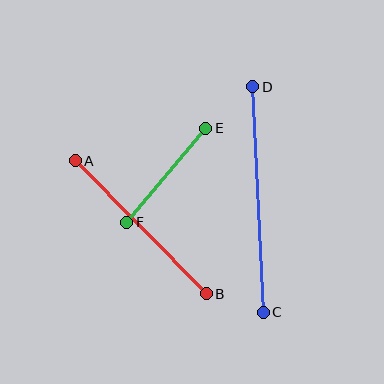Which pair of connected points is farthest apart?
Points C and D are farthest apart.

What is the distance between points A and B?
The distance is approximately 187 pixels.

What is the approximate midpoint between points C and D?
The midpoint is at approximately (258, 200) pixels.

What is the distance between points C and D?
The distance is approximately 226 pixels.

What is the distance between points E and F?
The distance is approximately 122 pixels.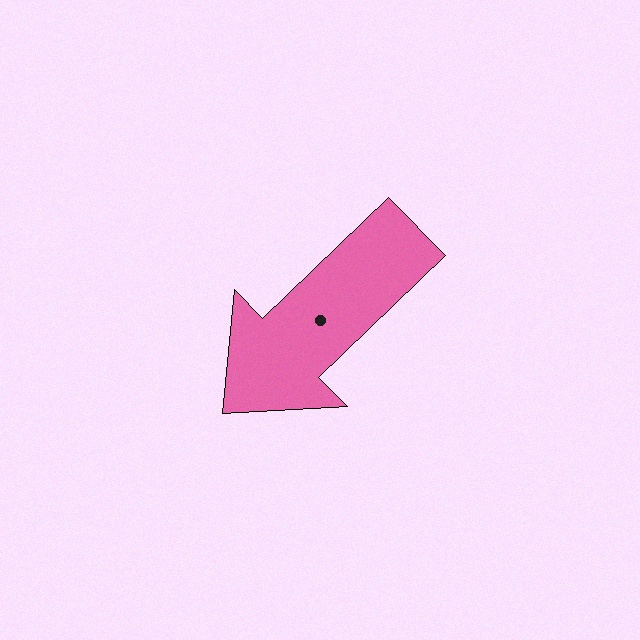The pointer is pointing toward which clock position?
Roughly 8 o'clock.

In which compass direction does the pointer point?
Southwest.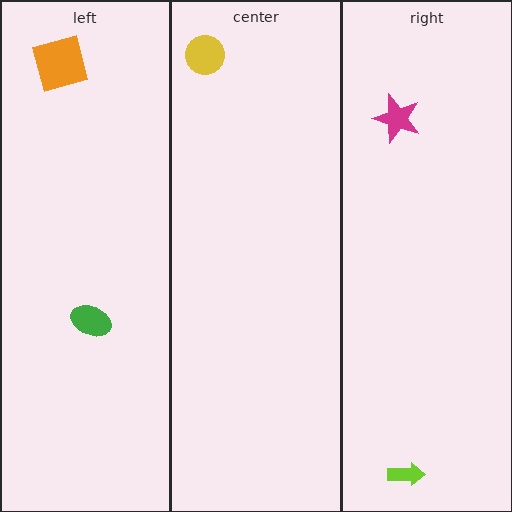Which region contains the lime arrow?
The right region.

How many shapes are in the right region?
2.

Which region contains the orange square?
The left region.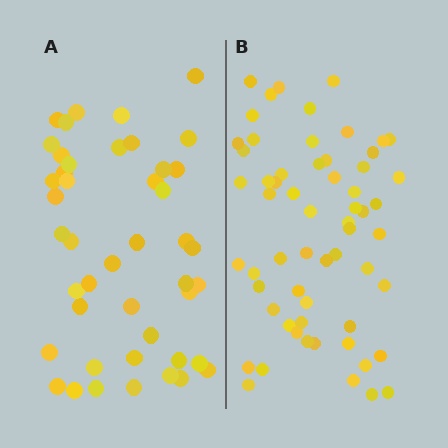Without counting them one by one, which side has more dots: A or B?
Region B (the right region) has more dots.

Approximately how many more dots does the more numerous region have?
Region B has approximately 15 more dots than region A.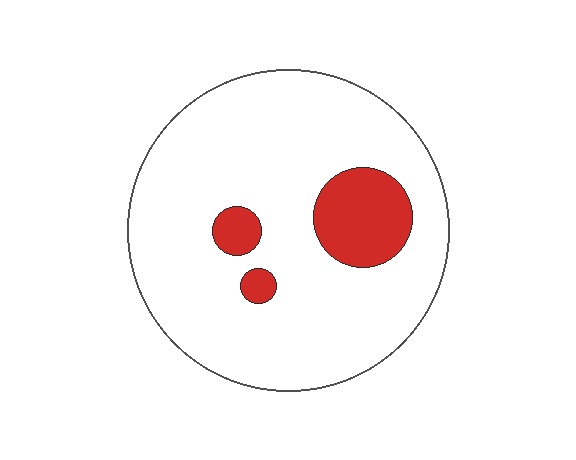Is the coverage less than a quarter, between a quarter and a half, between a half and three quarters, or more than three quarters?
Less than a quarter.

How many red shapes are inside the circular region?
3.